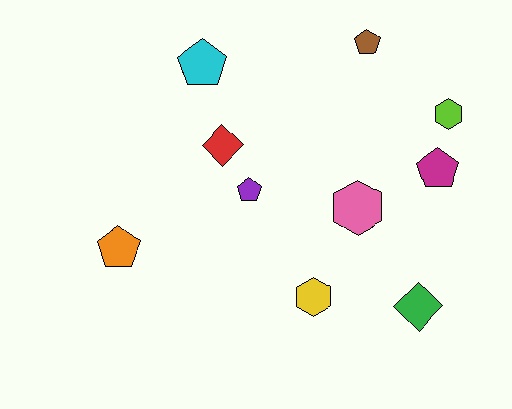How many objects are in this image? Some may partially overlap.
There are 10 objects.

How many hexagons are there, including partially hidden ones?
There are 3 hexagons.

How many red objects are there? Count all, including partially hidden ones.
There is 1 red object.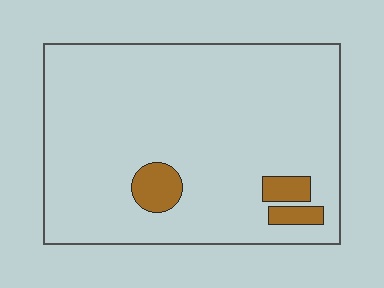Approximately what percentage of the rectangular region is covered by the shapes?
Approximately 5%.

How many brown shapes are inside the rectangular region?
3.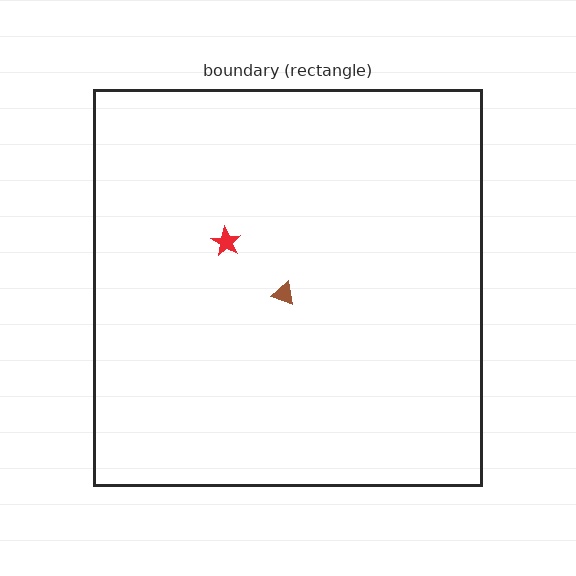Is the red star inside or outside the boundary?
Inside.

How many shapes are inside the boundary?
2 inside, 0 outside.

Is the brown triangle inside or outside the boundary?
Inside.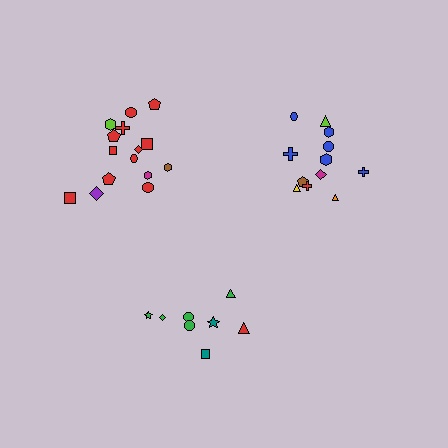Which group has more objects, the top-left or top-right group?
The top-left group.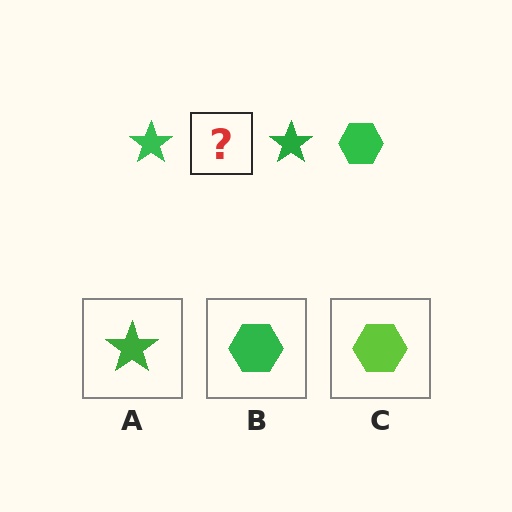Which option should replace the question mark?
Option B.